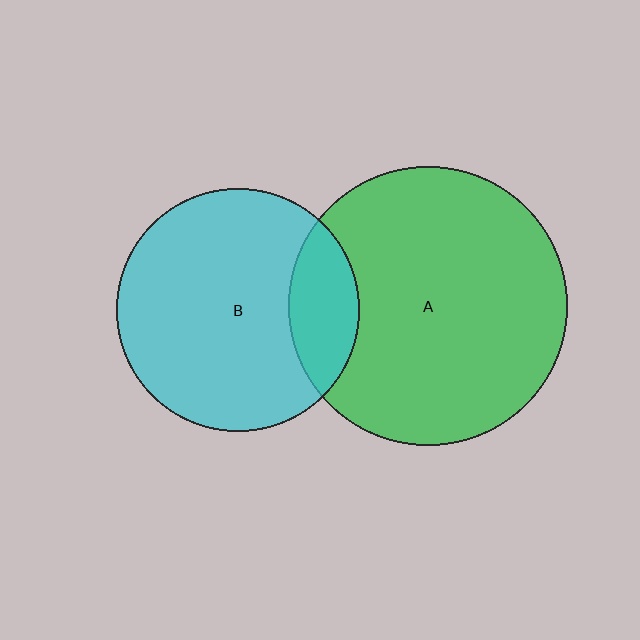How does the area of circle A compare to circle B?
Approximately 1.3 times.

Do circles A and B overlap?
Yes.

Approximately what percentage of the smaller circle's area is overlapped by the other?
Approximately 20%.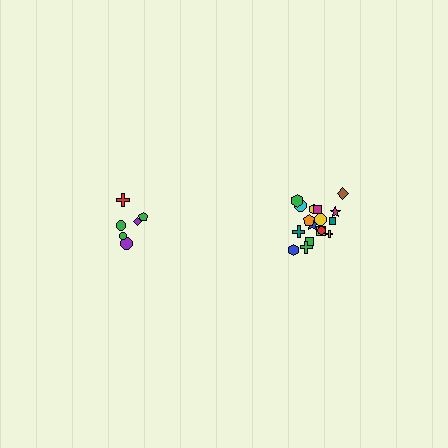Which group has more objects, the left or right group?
The right group.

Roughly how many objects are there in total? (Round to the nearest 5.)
Roughly 25 objects in total.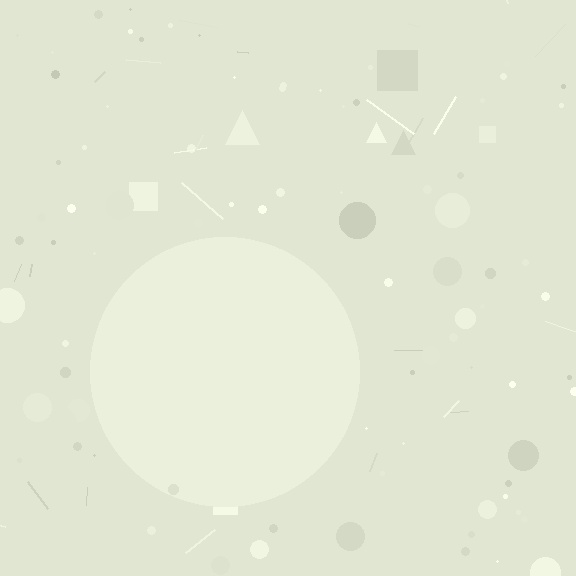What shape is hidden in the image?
A circle is hidden in the image.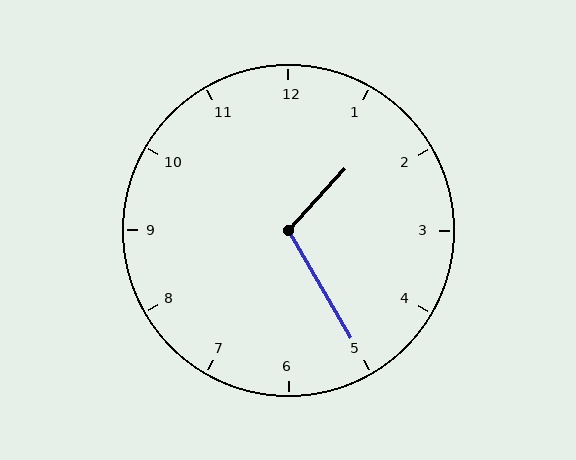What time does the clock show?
1:25.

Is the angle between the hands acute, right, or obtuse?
It is obtuse.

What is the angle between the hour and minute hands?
Approximately 108 degrees.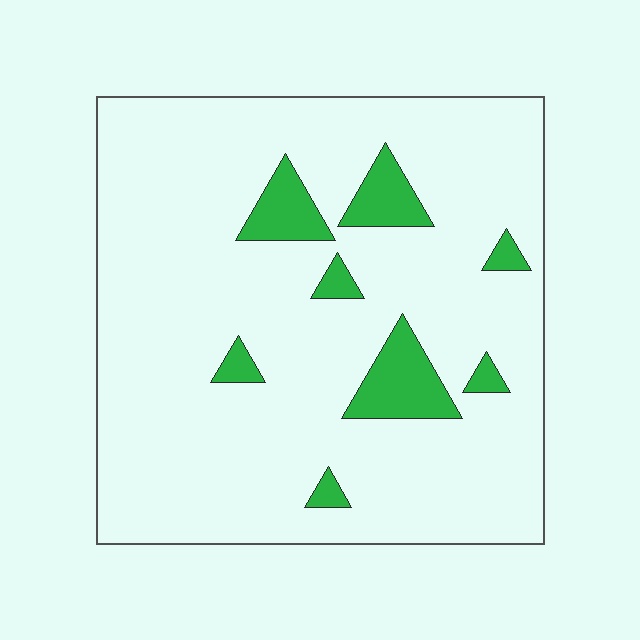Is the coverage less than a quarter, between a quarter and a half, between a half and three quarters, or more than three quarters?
Less than a quarter.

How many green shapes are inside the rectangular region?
8.